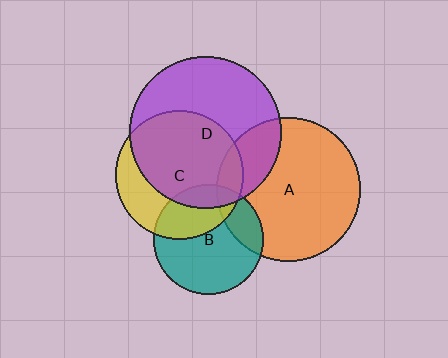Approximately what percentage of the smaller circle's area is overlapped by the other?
Approximately 20%.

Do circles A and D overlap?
Yes.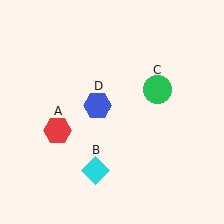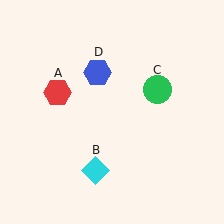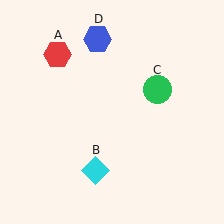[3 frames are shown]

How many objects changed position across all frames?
2 objects changed position: red hexagon (object A), blue hexagon (object D).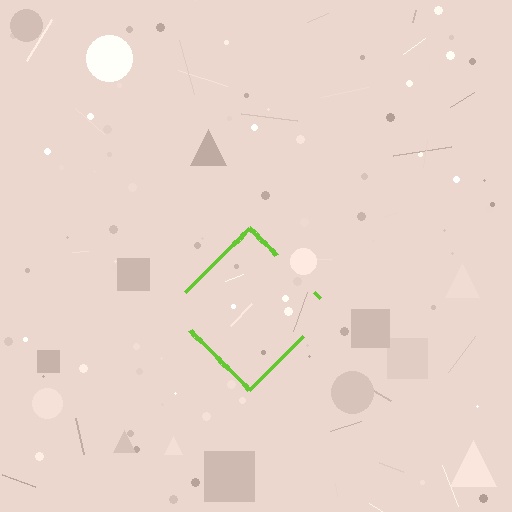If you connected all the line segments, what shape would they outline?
They would outline a diamond.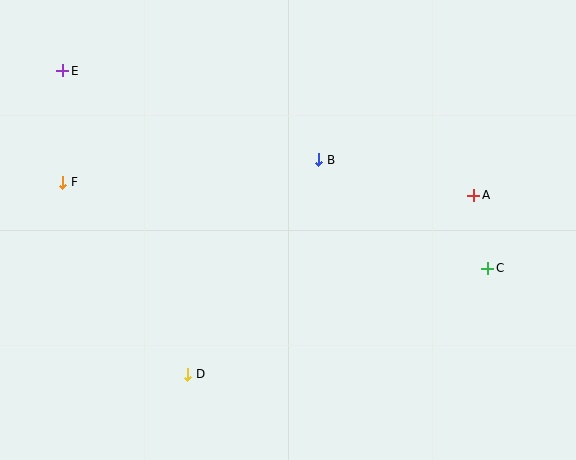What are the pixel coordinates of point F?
Point F is at (63, 182).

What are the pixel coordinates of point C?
Point C is at (488, 268).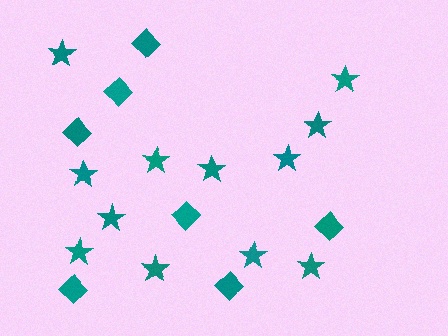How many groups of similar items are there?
There are 2 groups: one group of stars (12) and one group of diamonds (7).